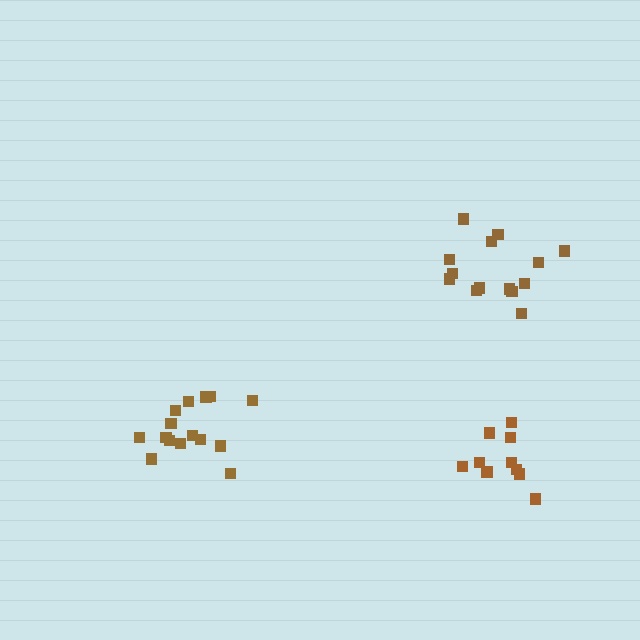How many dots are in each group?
Group 1: 14 dots, Group 2: 15 dots, Group 3: 10 dots (39 total).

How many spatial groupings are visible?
There are 3 spatial groupings.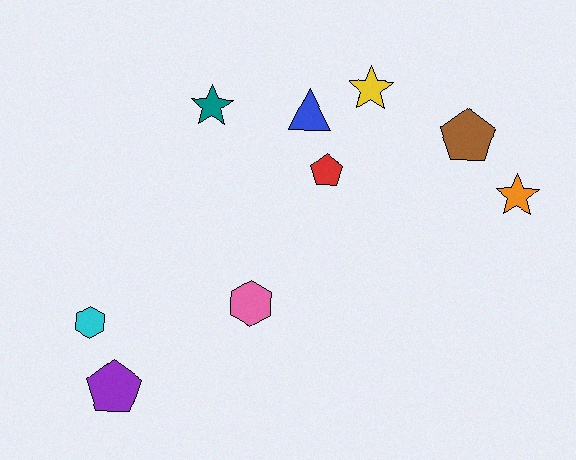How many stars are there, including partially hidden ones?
There are 3 stars.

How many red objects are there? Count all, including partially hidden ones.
There is 1 red object.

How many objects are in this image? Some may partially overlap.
There are 9 objects.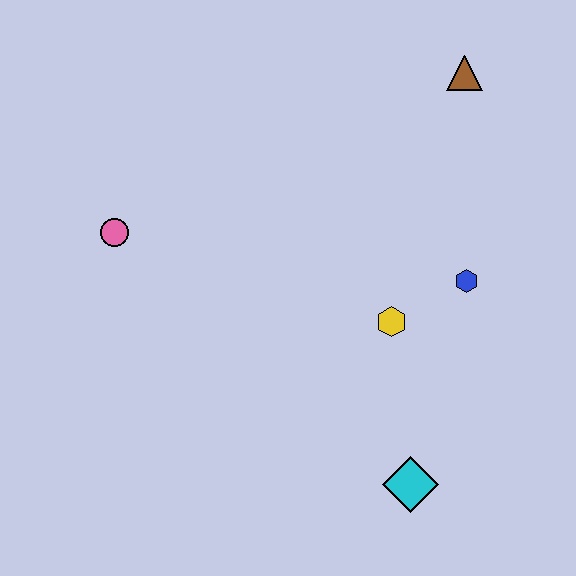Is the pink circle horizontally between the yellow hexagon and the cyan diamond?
No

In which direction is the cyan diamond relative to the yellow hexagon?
The cyan diamond is below the yellow hexagon.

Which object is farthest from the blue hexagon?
The pink circle is farthest from the blue hexagon.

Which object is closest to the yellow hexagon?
The blue hexagon is closest to the yellow hexagon.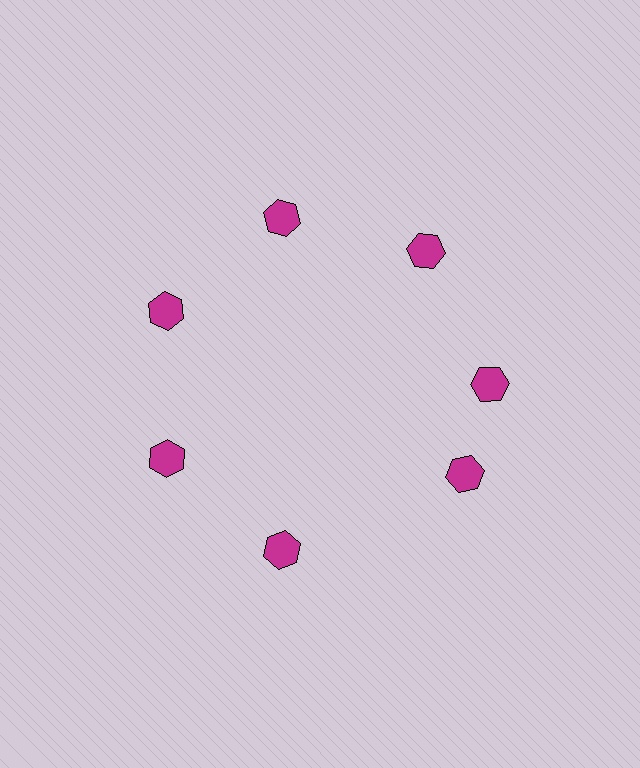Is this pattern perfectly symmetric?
No. The 7 magenta hexagons are arranged in a ring, but one element near the 5 o'clock position is rotated out of alignment along the ring, breaking the 7-fold rotational symmetry.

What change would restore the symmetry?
The symmetry would be restored by rotating it back into even spacing with its neighbors so that all 7 hexagons sit at equal angles and equal distance from the center.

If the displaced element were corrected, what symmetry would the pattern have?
It would have 7-fold rotational symmetry — the pattern would map onto itself every 51 degrees.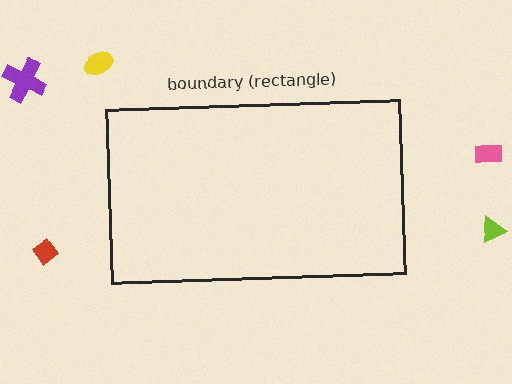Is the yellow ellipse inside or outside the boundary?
Outside.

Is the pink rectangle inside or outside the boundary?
Outside.